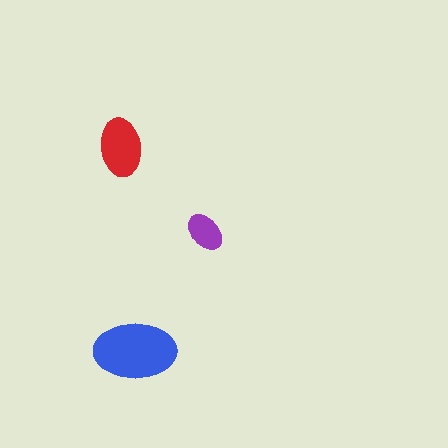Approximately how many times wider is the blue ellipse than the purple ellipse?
About 2 times wider.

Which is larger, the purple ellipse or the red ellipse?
The red one.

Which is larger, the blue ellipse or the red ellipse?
The blue one.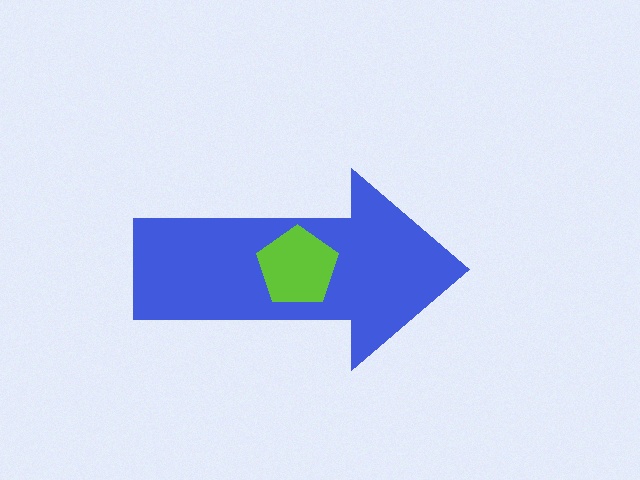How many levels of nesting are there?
2.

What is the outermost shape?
The blue arrow.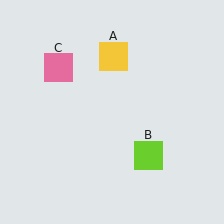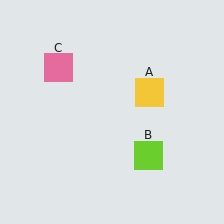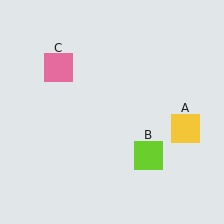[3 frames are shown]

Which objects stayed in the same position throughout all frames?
Lime square (object B) and pink square (object C) remained stationary.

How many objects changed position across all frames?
1 object changed position: yellow square (object A).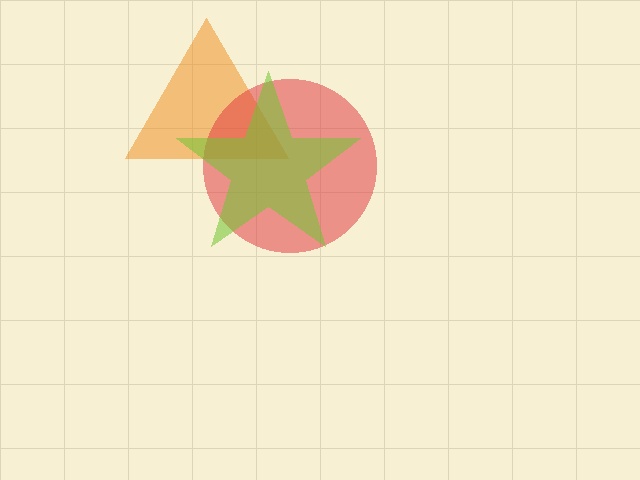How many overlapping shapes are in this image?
There are 3 overlapping shapes in the image.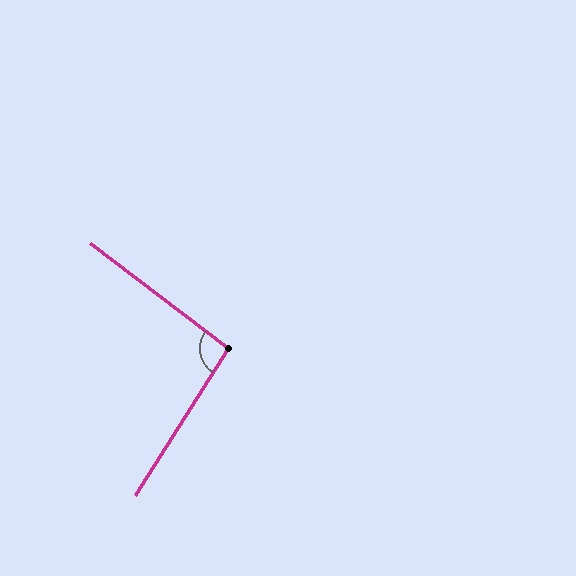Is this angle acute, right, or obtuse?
It is approximately a right angle.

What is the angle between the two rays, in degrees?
Approximately 95 degrees.